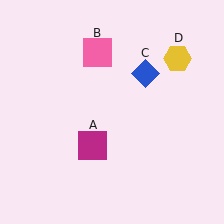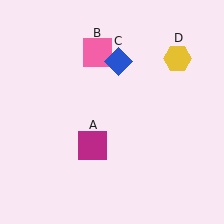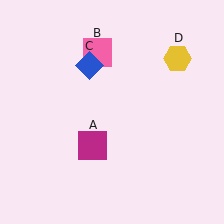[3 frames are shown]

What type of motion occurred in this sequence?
The blue diamond (object C) rotated counterclockwise around the center of the scene.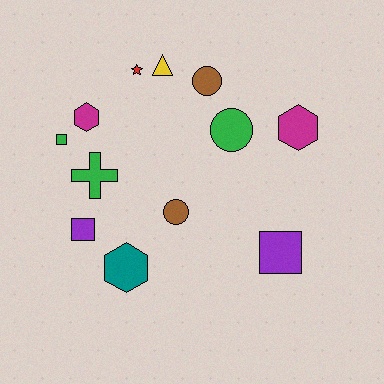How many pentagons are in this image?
There are no pentagons.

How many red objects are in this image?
There is 1 red object.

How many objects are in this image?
There are 12 objects.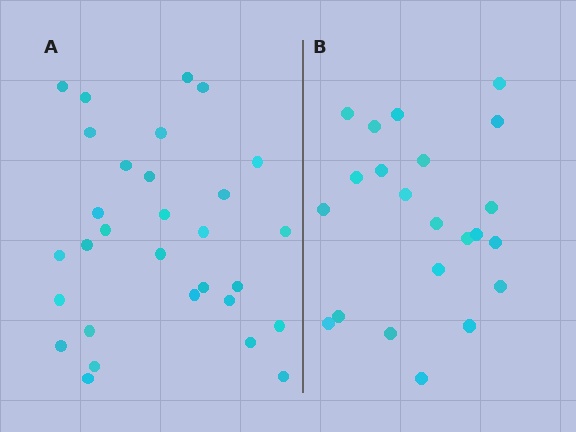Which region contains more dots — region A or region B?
Region A (the left region) has more dots.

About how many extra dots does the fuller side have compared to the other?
Region A has roughly 8 or so more dots than region B.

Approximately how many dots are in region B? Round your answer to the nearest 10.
About 20 dots. (The exact count is 22, which rounds to 20.)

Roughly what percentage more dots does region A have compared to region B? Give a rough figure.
About 35% more.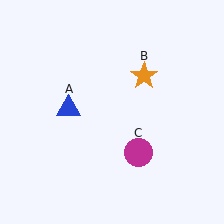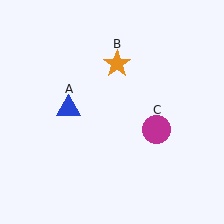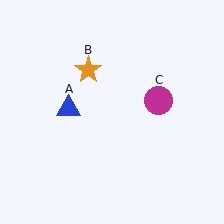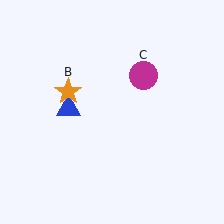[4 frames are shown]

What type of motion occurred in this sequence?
The orange star (object B), magenta circle (object C) rotated counterclockwise around the center of the scene.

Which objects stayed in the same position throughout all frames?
Blue triangle (object A) remained stationary.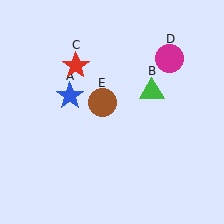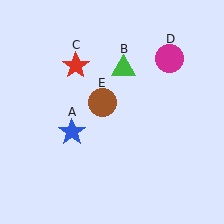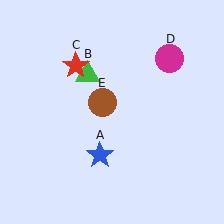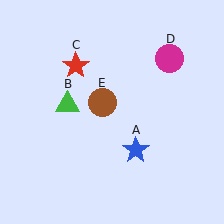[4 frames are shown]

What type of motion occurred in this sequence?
The blue star (object A), green triangle (object B) rotated counterclockwise around the center of the scene.